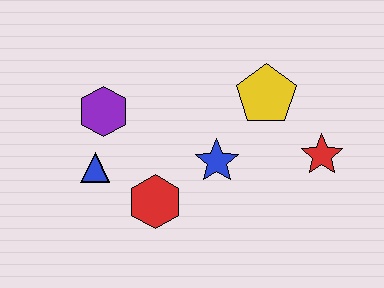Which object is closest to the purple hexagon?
The blue triangle is closest to the purple hexagon.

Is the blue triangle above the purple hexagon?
No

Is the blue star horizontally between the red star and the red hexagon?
Yes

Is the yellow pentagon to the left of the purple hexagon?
No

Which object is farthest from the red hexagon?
The red star is farthest from the red hexagon.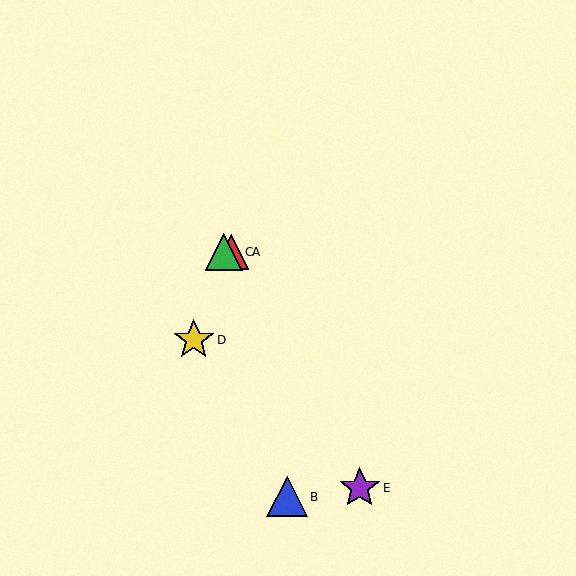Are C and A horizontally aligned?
Yes, both are at y≈252.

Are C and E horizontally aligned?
No, C is at y≈252 and E is at y≈488.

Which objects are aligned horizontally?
Objects A, C are aligned horizontally.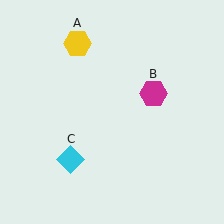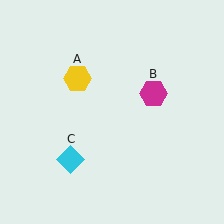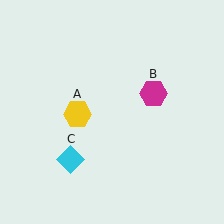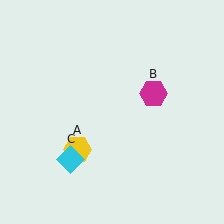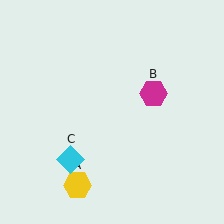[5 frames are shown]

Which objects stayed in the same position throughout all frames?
Magenta hexagon (object B) and cyan diamond (object C) remained stationary.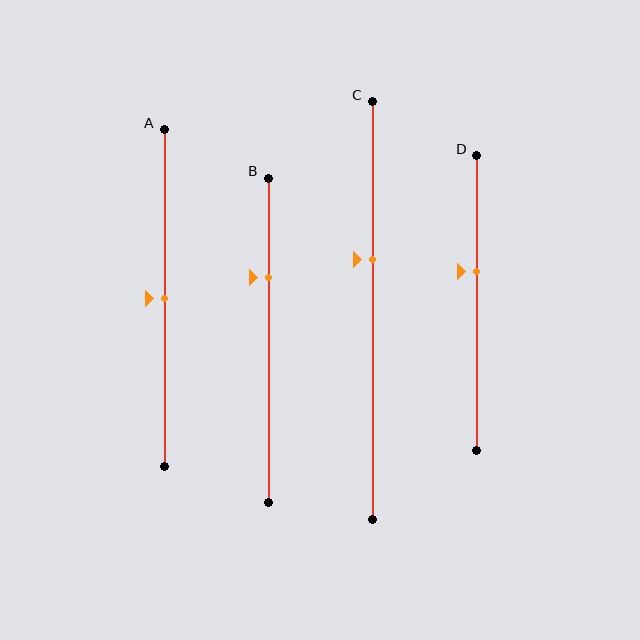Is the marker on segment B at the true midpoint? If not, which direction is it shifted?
No, the marker on segment B is shifted upward by about 19% of the segment length.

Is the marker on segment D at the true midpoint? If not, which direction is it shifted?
No, the marker on segment D is shifted upward by about 11% of the segment length.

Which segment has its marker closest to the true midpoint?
Segment A has its marker closest to the true midpoint.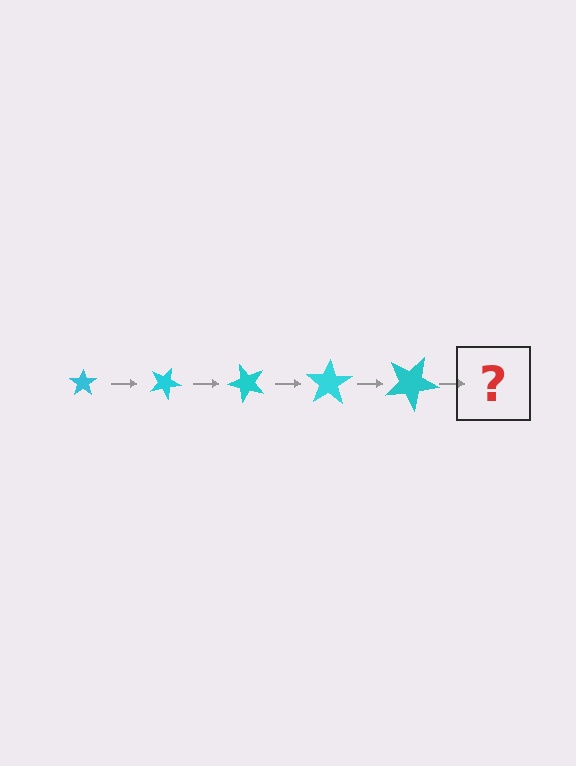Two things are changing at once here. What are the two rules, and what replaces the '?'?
The two rules are that the star grows larger each step and it rotates 25 degrees each step. The '?' should be a star, larger than the previous one and rotated 125 degrees from the start.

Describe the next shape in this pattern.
It should be a star, larger than the previous one and rotated 125 degrees from the start.